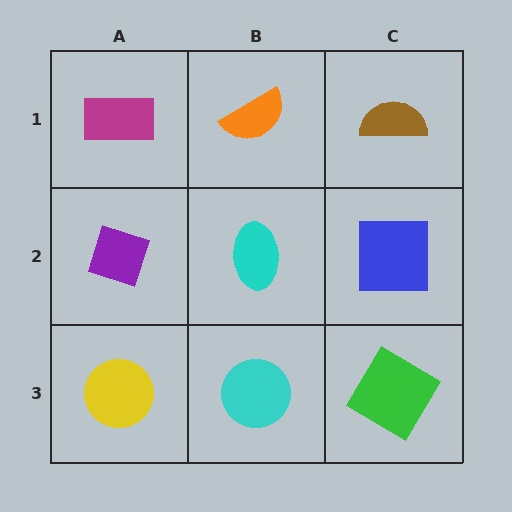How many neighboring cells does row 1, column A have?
2.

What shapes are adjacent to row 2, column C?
A brown semicircle (row 1, column C), a green diamond (row 3, column C), a cyan ellipse (row 2, column B).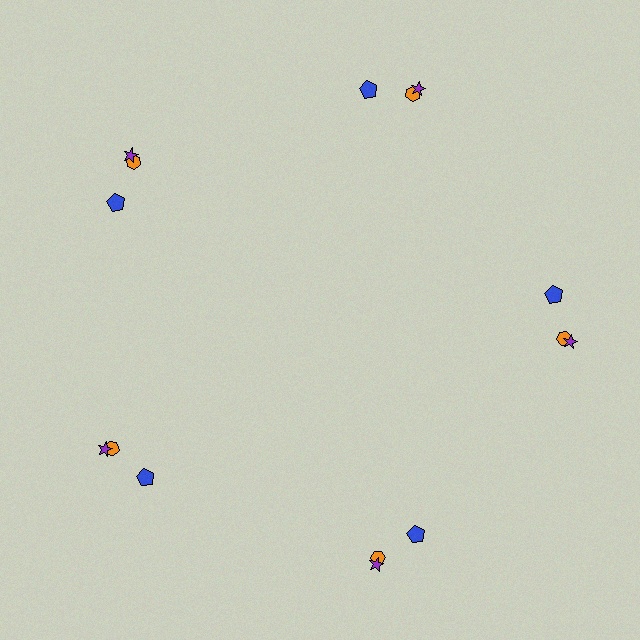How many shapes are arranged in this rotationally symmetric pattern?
There are 15 shapes, arranged in 5 groups of 3.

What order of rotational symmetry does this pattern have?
This pattern has 5-fold rotational symmetry.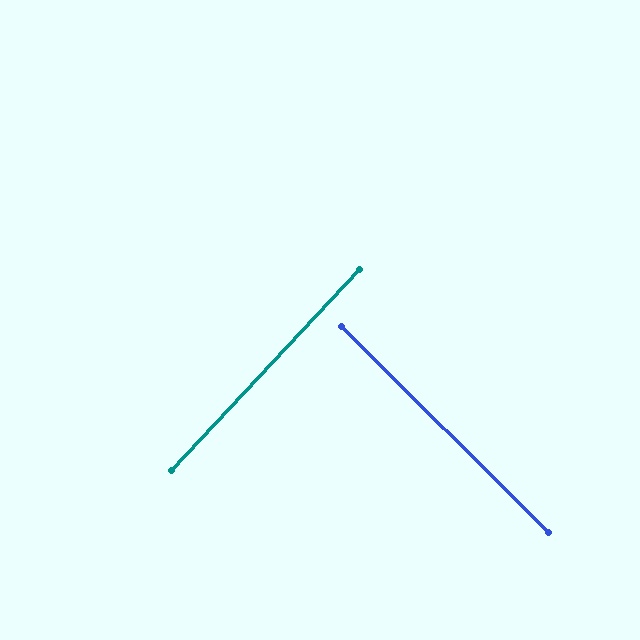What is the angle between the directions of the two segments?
Approximately 88 degrees.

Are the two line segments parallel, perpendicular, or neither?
Perpendicular — they meet at approximately 88°.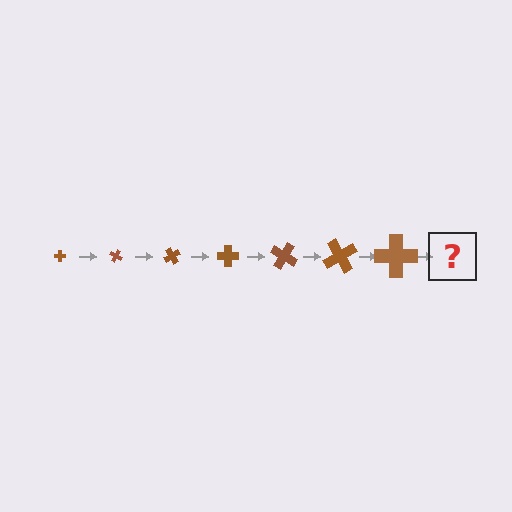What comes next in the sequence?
The next element should be a cross, larger than the previous one and rotated 210 degrees from the start.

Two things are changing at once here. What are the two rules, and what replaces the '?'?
The two rules are that the cross grows larger each step and it rotates 30 degrees each step. The '?' should be a cross, larger than the previous one and rotated 210 degrees from the start.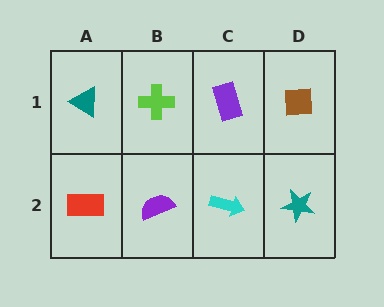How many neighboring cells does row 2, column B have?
3.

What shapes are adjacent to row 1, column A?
A red rectangle (row 2, column A), a lime cross (row 1, column B).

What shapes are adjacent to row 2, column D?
A brown square (row 1, column D), a cyan arrow (row 2, column C).